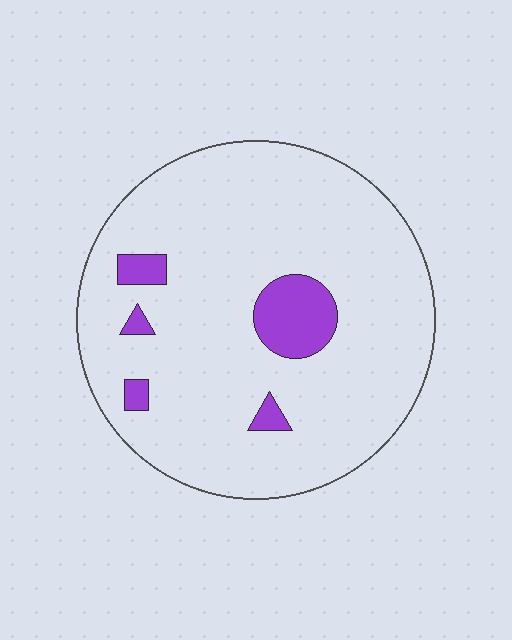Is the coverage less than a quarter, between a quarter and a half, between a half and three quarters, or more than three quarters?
Less than a quarter.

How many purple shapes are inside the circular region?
5.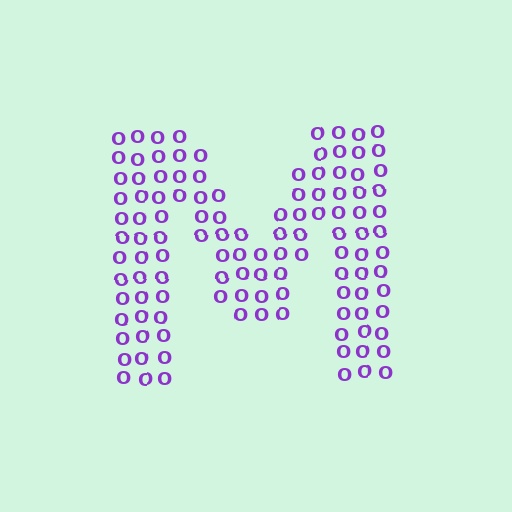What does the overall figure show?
The overall figure shows the letter M.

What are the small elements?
The small elements are letter O's.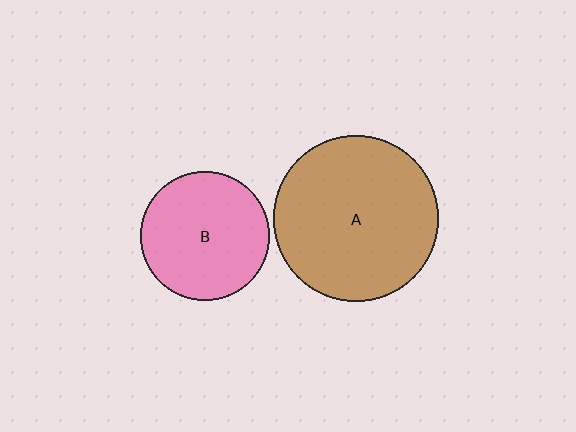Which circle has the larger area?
Circle A (brown).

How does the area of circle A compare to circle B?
Approximately 1.7 times.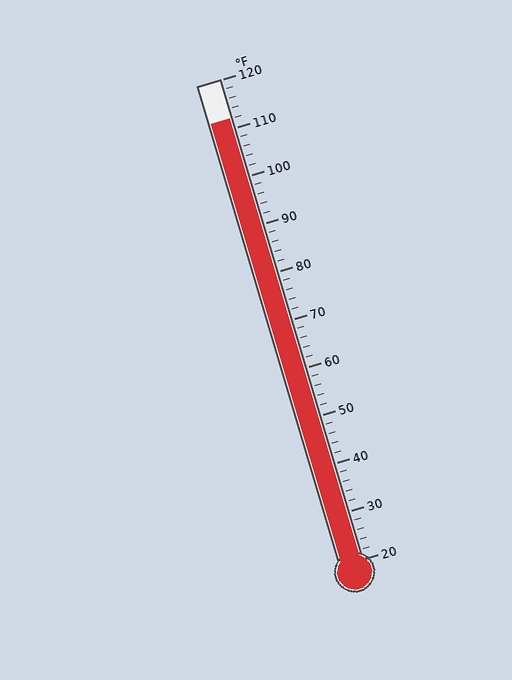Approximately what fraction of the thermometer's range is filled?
The thermometer is filled to approximately 90% of its range.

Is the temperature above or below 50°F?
The temperature is above 50°F.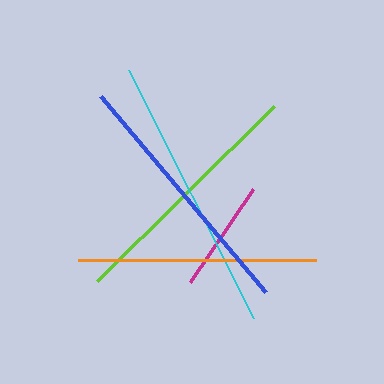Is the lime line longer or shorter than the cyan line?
The cyan line is longer than the lime line.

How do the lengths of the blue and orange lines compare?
The blue and orange lines are approximately the same length.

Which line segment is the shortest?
The magenta line is the shortest at approximately 112 pixels.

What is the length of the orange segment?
The orange segment is approximately 238 pixels long.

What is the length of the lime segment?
The lime segment is approximately 249 pixels long.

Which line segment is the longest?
The cyan line is the longest at approximately 278 pixels.